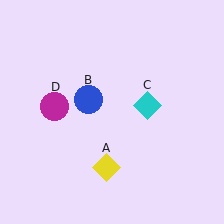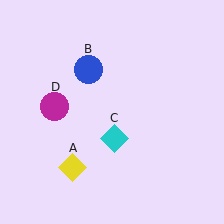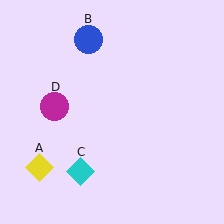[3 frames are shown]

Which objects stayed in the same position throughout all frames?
Magenta circle (object D) remained stationary.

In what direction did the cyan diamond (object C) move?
The cyan diamond (object C) moved down and to the left.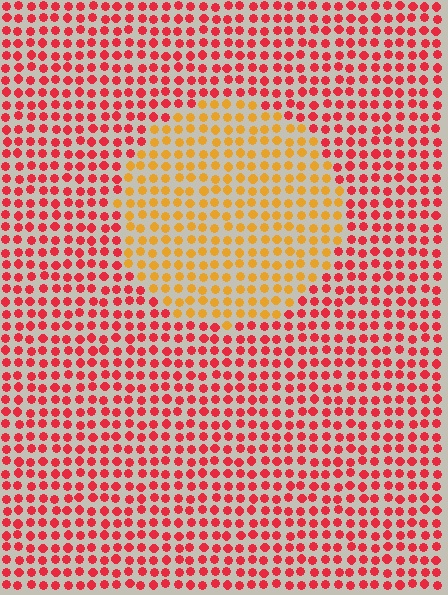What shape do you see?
I see a circle.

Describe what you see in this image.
The image is filled with small red elements in a uniform arrangement. A circle-shaped region is visible where the elements are tinted to a slightly different hue, forming a subtle color boundary.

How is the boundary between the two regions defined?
The boundary is defined purely by a slight shift in hue (about 45 degrees). Spacing, size, and orientation are identical on both sides.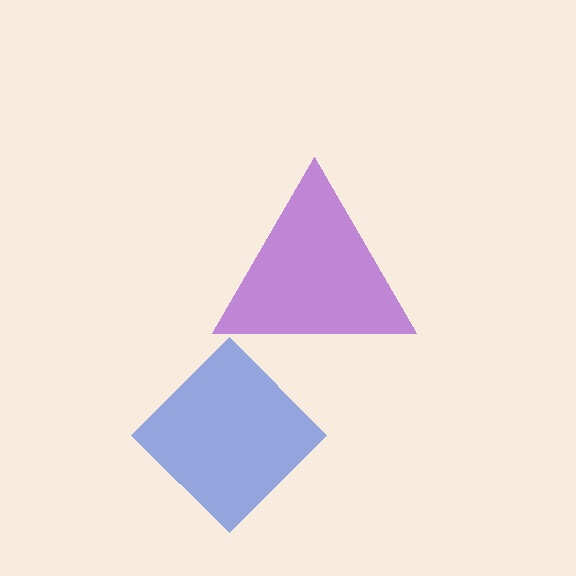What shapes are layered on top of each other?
The layered shapes are: a purple triangle, a blue diamond.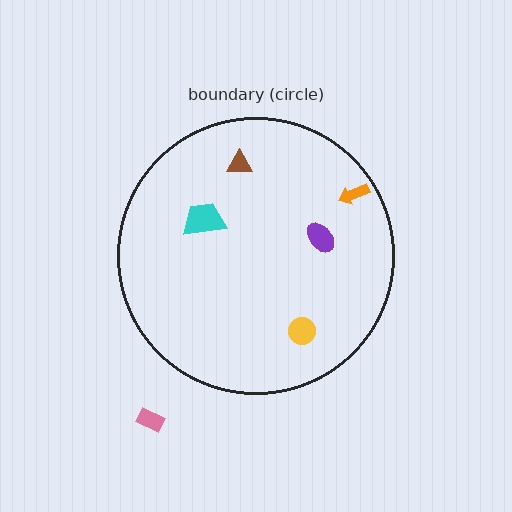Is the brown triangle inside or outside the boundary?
Inside.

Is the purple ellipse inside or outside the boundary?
Inside.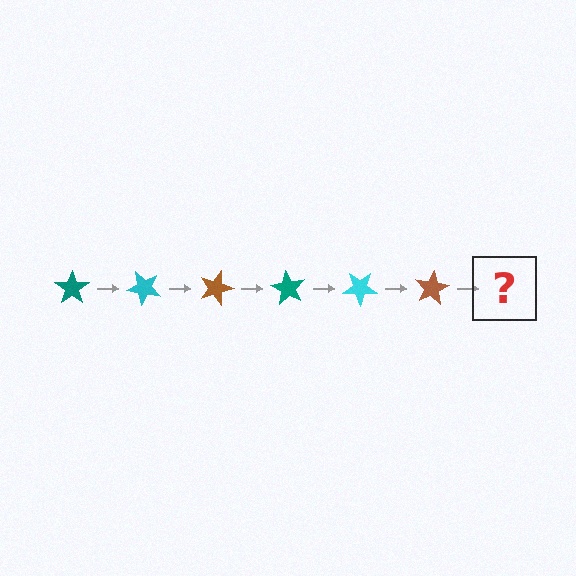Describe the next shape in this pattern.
It should be a teal star, rotated 270 degrees from the start.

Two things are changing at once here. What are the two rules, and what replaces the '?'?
The two rules are that it rotates 45 degrees each step and the color cycles through teal, cyan, and brown. The '?' should be a teal star, rotated 270 degrees from the start.